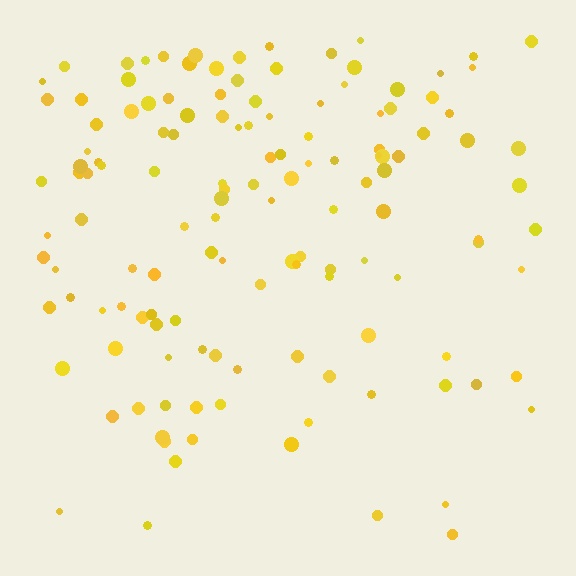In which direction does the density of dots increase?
From bottom to top, with the top side densest.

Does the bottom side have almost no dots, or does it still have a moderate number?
Still a moderate number, just noticeably fewer than the top.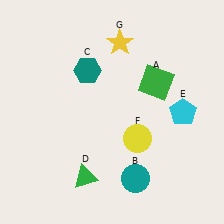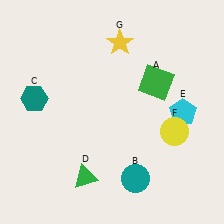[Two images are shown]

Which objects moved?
The objects that moved are: the teal hexagon (C), the yellow circle (F).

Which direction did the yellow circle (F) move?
The yellow circle (F) moved right.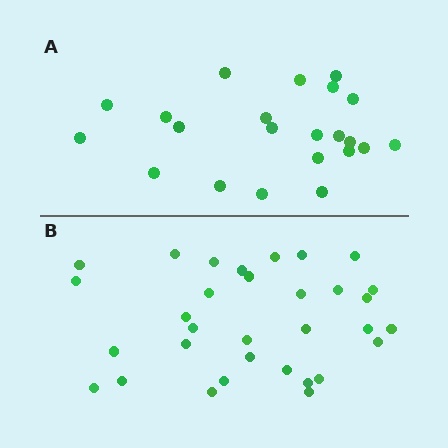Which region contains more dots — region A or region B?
Region B (the bottom region) has more dots.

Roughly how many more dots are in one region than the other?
Region B has roughly 10 or so more dots than region A.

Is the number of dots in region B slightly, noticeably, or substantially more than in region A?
Region B has substantially more. The ratio is roughly 1.5 to 1.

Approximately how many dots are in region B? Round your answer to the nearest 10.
About 30 dots. (The exact count is 32, which rounds to 30.)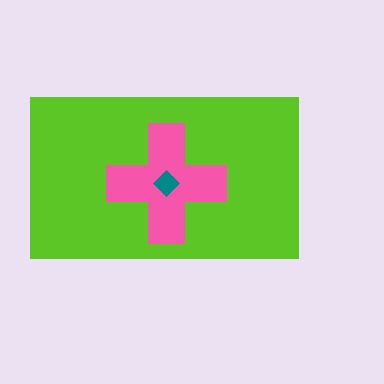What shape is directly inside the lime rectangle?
The pink cross.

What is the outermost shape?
The lime rectangle.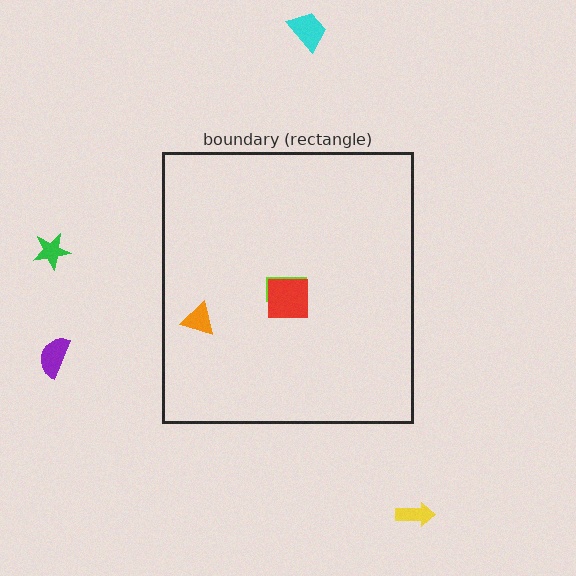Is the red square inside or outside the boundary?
Inside.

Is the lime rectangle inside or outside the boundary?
Inside.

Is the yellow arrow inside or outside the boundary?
Outside.